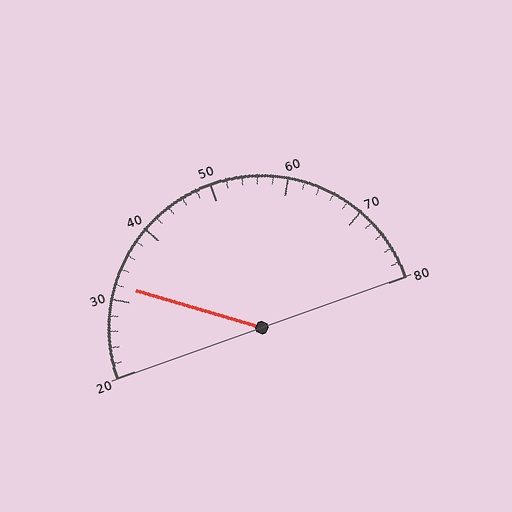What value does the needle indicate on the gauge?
The needle indicates approximately 32.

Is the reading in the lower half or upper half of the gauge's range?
The reading is in the lower half of the range (20 to 80).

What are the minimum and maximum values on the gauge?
The gauge ranges from 20 to 80.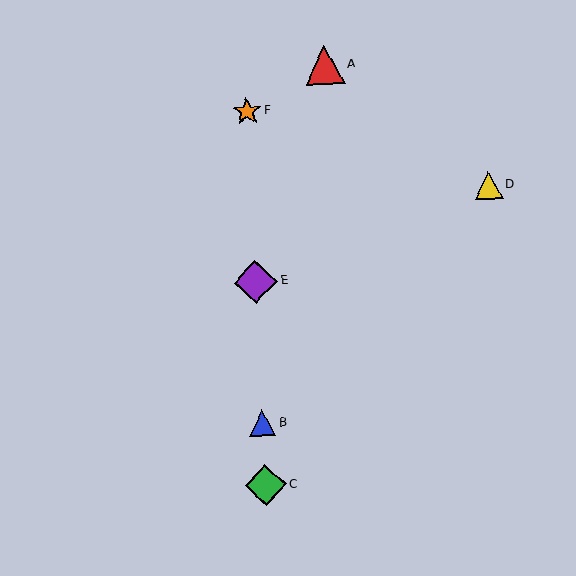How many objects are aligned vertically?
4 objects (B, C, E, F) are aligned vertically.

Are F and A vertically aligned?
No, F is at x≈247 and A is at x≈325.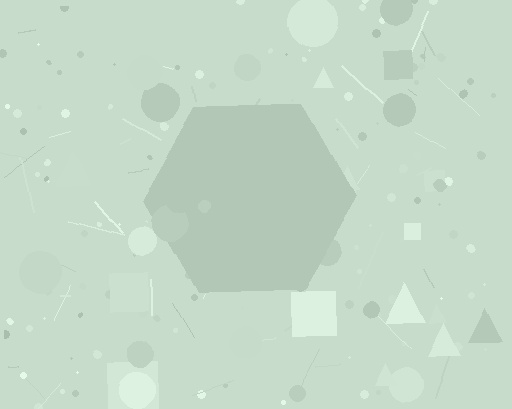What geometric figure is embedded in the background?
A hexagon is embedded in the background.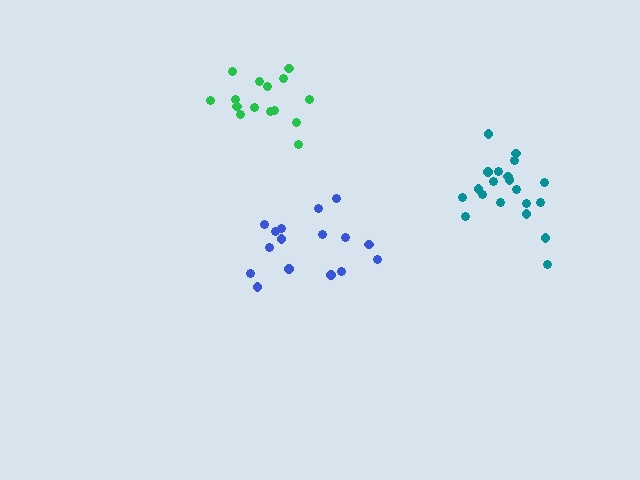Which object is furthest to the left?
The green cluster is leftmost.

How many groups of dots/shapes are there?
There are 3 groups.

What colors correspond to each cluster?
The clusters are colored: green, blue, teal.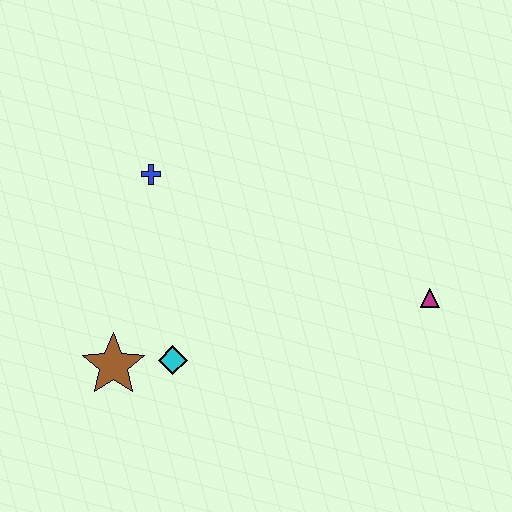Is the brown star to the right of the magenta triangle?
No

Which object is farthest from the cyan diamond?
The magenta triangle is farthest from the cyan diamond.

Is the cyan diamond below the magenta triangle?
Yes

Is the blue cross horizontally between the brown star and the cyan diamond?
Yes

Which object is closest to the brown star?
The cyan diamond is closest to the brown star.